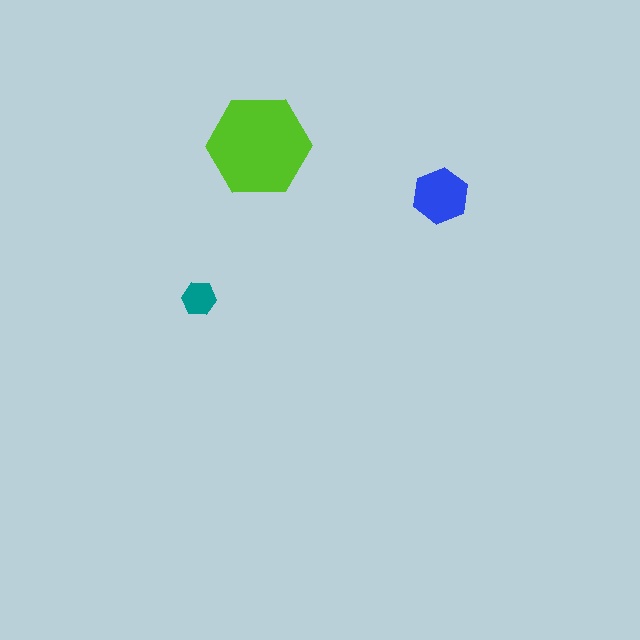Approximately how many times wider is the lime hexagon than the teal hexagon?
About 3 times wider.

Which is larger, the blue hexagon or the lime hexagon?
The lime one.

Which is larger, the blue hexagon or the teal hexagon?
The blue one.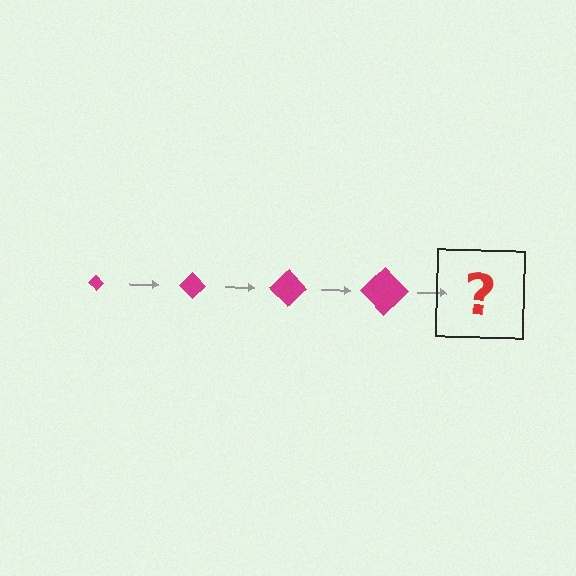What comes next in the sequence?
The next element should be a magenta diamond, larger than the previous one.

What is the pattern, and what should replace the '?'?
The pattern is that the diamond gets progressively larger each step. The '?' should be a magenta diamond, larger than the previous one.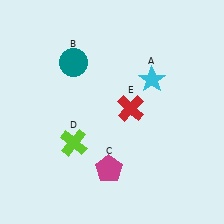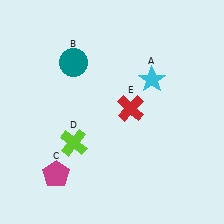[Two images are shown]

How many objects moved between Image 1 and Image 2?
1 object moved between the two images.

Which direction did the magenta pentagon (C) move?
The magenta pentagon (C) moved left.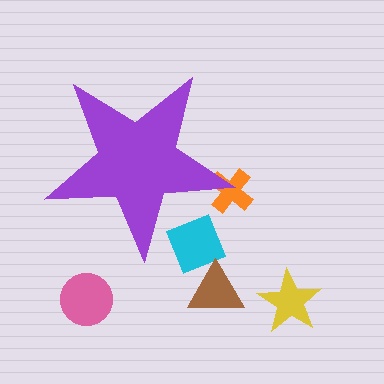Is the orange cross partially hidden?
Yes, the orange cross is partially hidden behind the purple star.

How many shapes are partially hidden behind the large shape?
2 shapes are partially hidden.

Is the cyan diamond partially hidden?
Yes, the cyan diamond is partially hidden behind the purple star.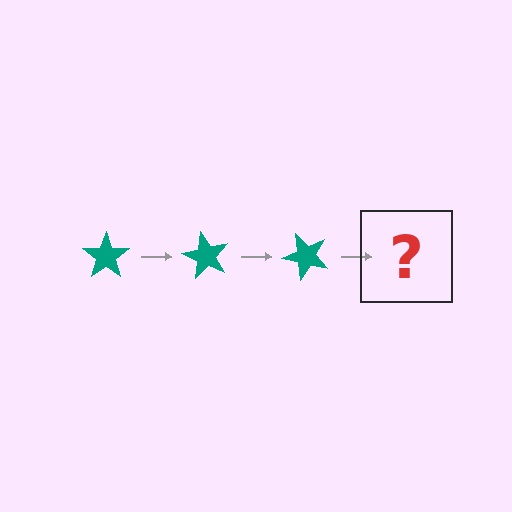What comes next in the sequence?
The next element should be a teal star rotated 180 degrees.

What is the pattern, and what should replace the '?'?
The pattern is that the star rotates 60 degrees each step. The '?' should be a teal star rotated 180 degrees.